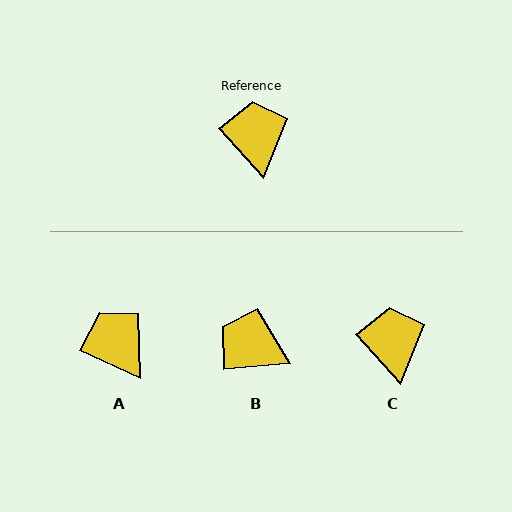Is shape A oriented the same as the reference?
No, it is off by about 24 degrees.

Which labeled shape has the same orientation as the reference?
C.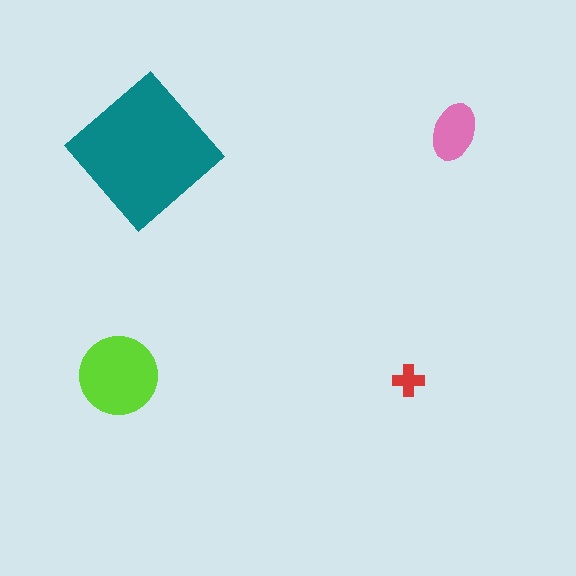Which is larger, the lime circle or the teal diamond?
The teal diamond.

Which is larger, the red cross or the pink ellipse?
The pink ellipse.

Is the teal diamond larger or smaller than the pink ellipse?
Larger.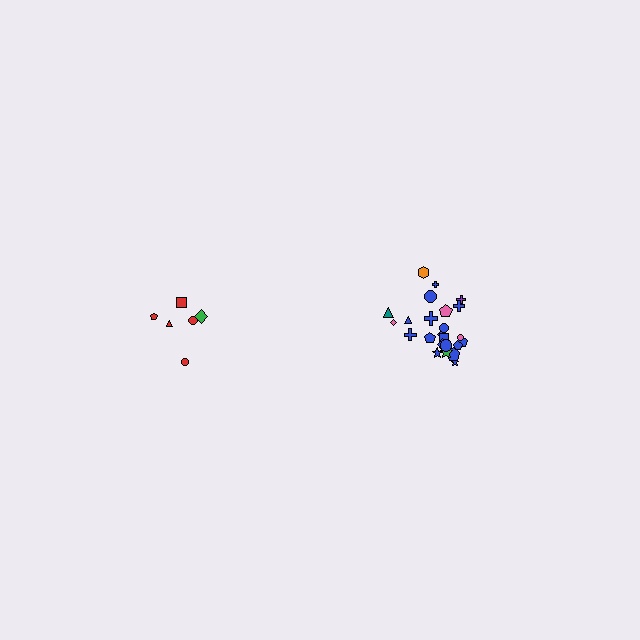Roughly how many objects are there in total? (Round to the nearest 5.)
Roughly 30 objects in total.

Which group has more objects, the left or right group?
The right group.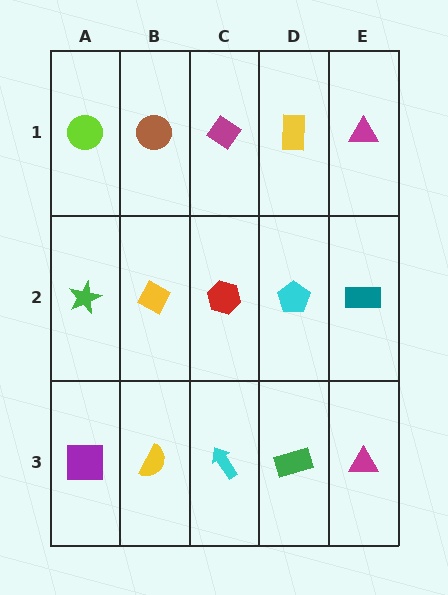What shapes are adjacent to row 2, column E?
A magenta triangle (row 1, column E), a magenta triangle (row 3, column E), a cyan pentagon (row 2, column D).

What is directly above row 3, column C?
A red hexagon.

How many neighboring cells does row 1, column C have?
3.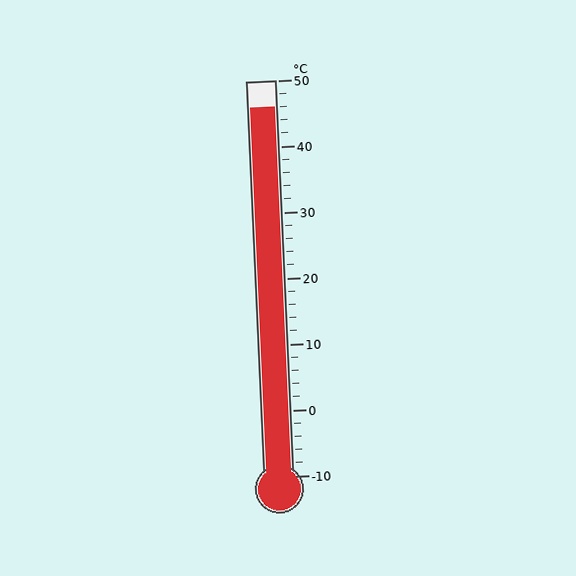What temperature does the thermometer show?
The thermometer shows approximately 46°C.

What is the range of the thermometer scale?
The thermometer scale ranges from -10°C to 50°C.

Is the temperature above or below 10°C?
The temperature is above 10°C.